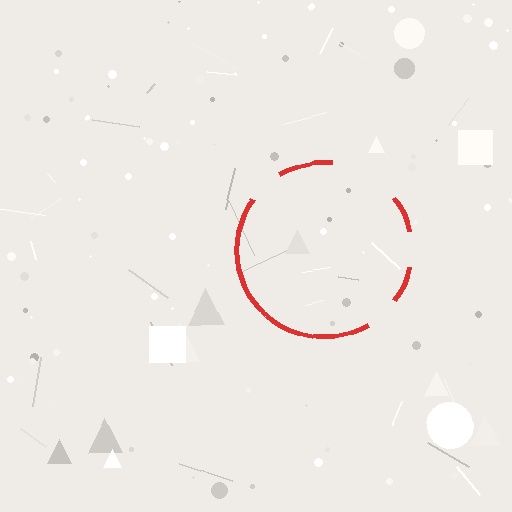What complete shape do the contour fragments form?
The contour fragments form a circle.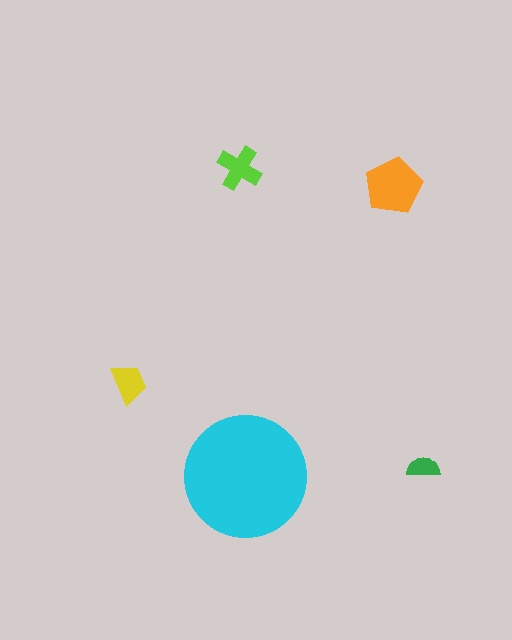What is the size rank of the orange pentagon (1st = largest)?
2nd.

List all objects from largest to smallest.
The cyan circle, the orange pentagon, the lime cross, the yellow trapezoid, the green semicircle.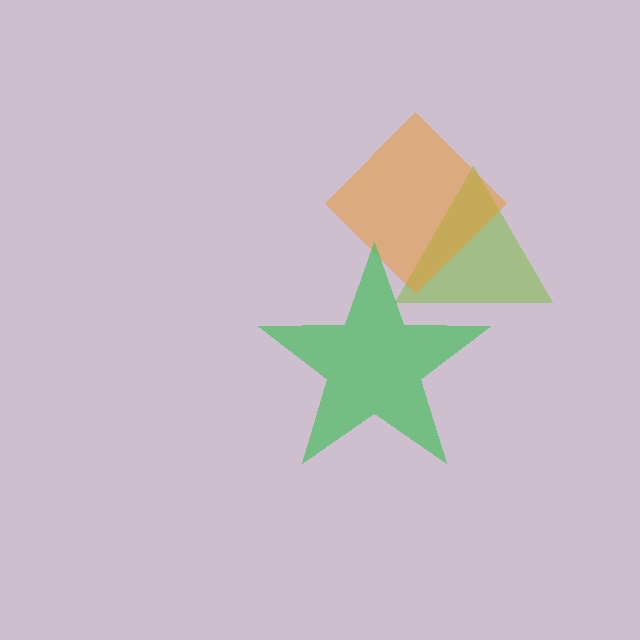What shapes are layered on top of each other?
The layered shapes are: a lime triangle, an orange diamond, a green star.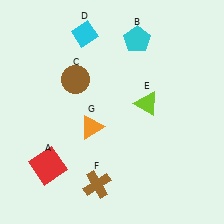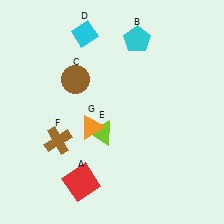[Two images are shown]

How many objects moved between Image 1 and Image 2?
3 objects moved between the two images.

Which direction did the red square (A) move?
The red square (A) moved right.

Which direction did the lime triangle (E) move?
The lime triangle (E) moved left.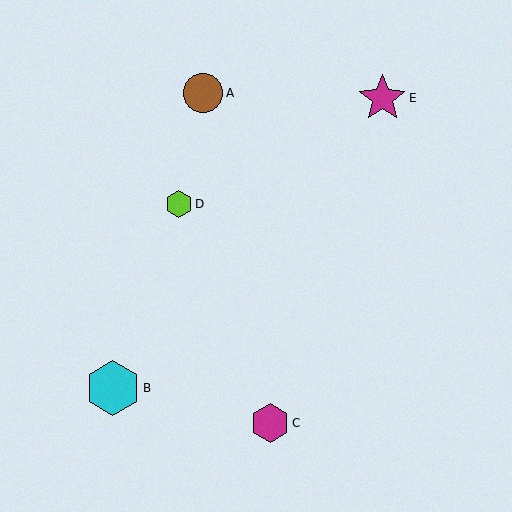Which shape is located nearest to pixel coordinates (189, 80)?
The brown circle (labeled A) at (204, 93) is nearest to that location.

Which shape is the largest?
The cyan hexagon (labeled B) is the largest.